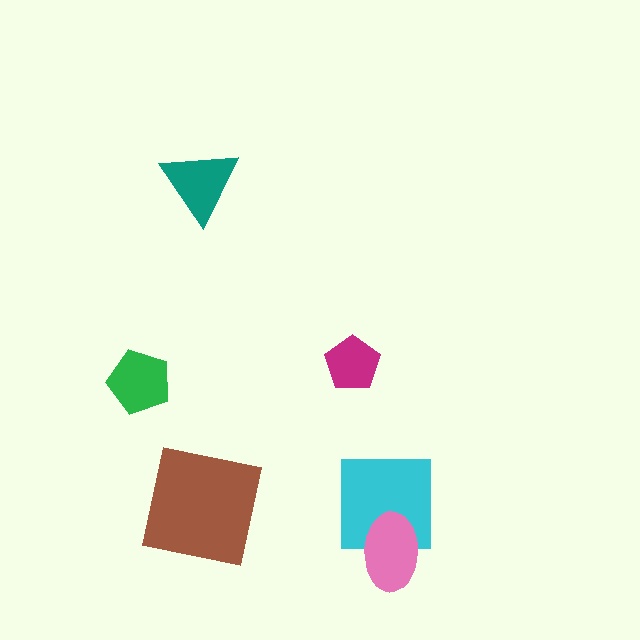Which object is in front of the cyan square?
The pink ellipse is in front of the cyan square.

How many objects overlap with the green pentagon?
0 objects overlap with the green pentagon.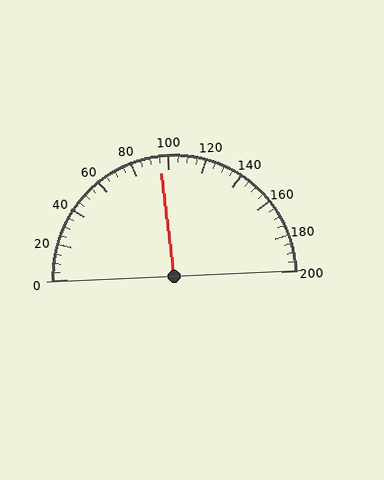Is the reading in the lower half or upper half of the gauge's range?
The reading is in the lower half of the range (0 to 200).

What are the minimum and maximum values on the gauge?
The gauge ranges from 0 to 200.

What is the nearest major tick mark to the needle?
The nearest major tick mark is 100.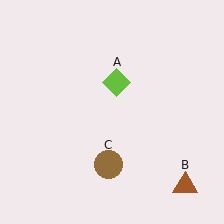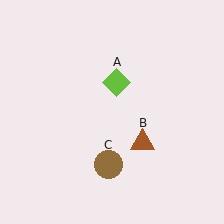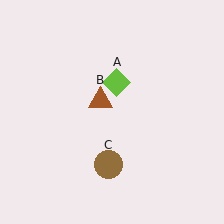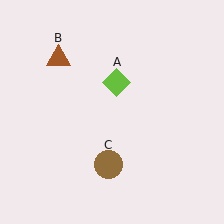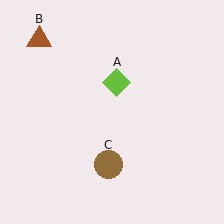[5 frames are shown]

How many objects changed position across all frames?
1 object changed position: brown triangle (object B).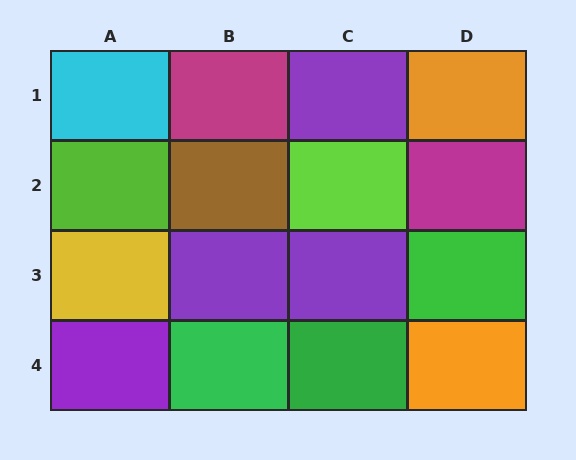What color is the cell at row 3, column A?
Yellow.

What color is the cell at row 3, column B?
Purple.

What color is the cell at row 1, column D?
Orange.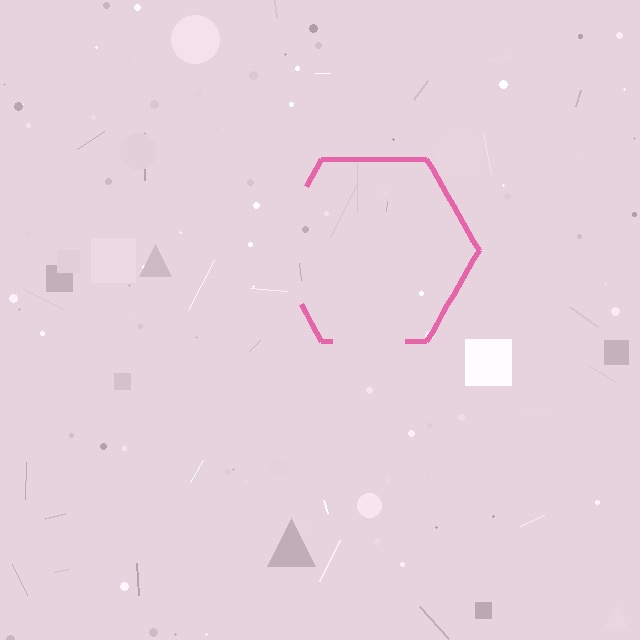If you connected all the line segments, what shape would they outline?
They would outline a hexagon.